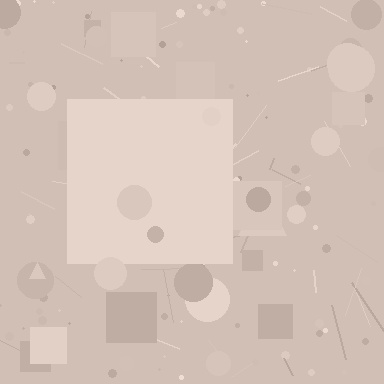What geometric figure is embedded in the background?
A square is embedded in the background.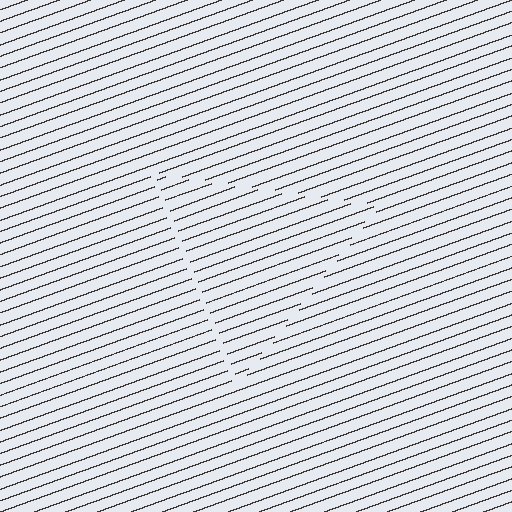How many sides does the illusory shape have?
3 sides — the line-ends trace a triangle.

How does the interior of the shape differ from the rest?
The interior of the shape contains the same grating, shifted by half a period — the contour is defined by the phase discontinuity where line-ends from the inner and outer gratings abut.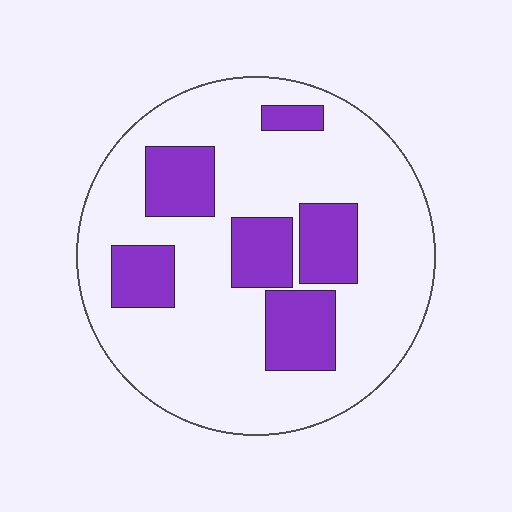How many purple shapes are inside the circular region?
6.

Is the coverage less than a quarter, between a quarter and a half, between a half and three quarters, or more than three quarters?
Between a quarter and a half.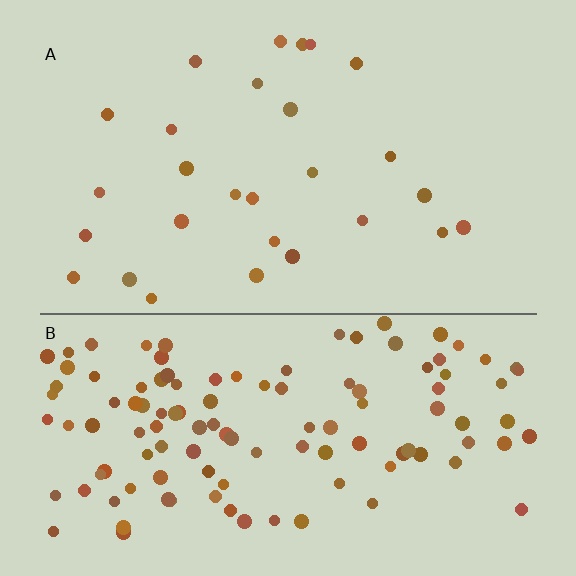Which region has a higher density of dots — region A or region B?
B (the bottom).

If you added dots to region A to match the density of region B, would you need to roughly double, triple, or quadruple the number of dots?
Approximately quadruple.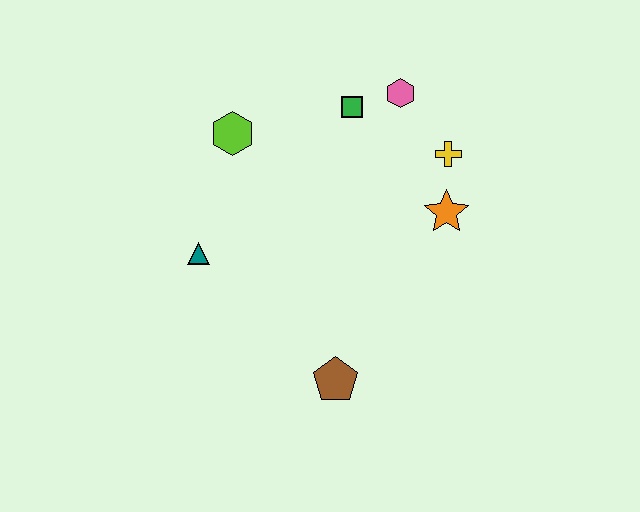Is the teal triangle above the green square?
No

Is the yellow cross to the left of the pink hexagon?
No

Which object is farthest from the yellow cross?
The teal triangle is farthest from the yellow cross.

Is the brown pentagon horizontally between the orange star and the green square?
No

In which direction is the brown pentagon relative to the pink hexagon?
The brown pentagon is below the pink hexagon.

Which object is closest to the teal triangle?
The lime hexagon is closest to the teal triangle.